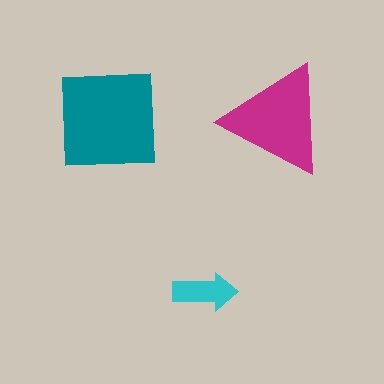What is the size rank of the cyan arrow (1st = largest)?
3rd.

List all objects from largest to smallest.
The teal square, the magenta triangle, the cyan arrow.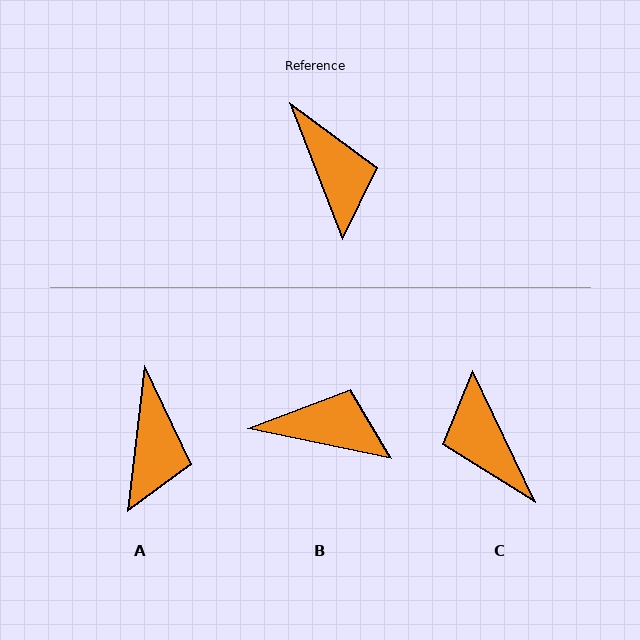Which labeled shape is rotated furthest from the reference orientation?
C, about 176 degrees away.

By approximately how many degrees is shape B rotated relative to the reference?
Approximately 57 degrees counter-clockwise.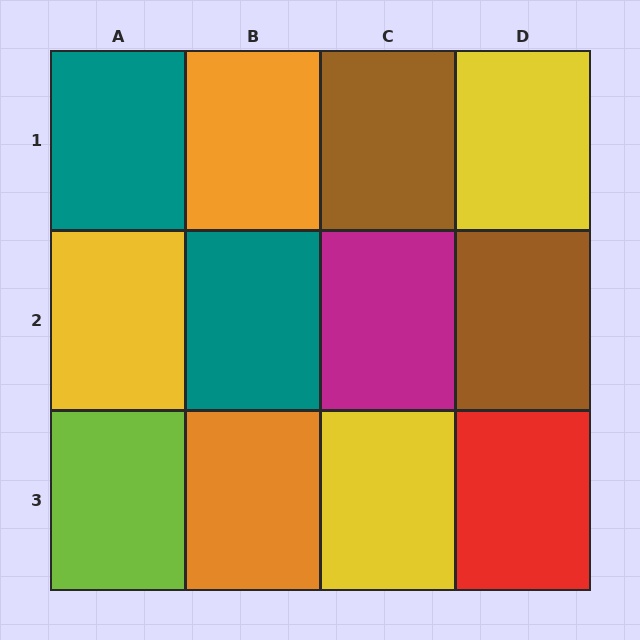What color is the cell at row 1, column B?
Orange.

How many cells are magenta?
1 cell is magenta.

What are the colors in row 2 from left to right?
Yellow, teal, magenta, brown.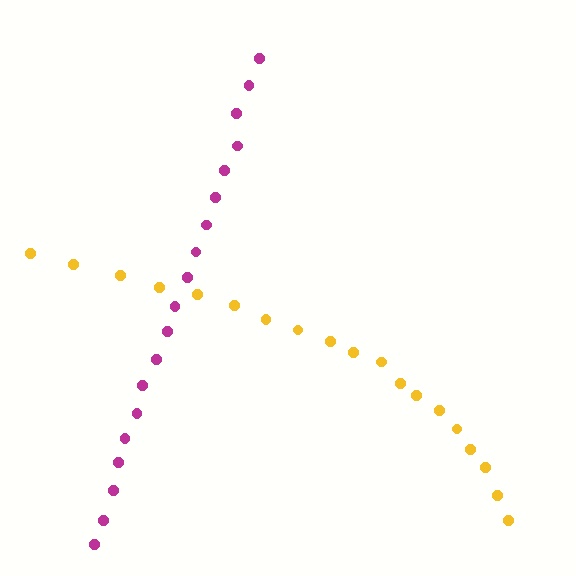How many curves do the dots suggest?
There are 2 distinct paths.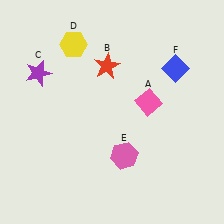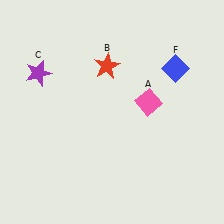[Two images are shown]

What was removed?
The pink hexagon (E), the yellow hexagon (D) were removed in Image 2.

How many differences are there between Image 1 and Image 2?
There are 2 differences between the two images.